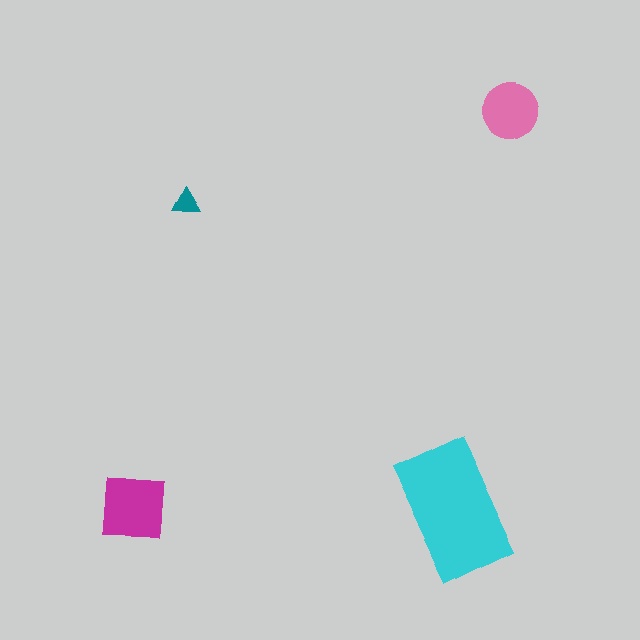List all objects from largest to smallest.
The cyan rectangle, the magenta square, the pink circle, the teal triangle.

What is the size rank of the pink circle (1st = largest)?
3rd.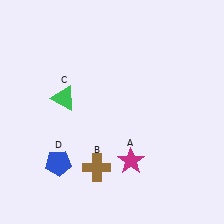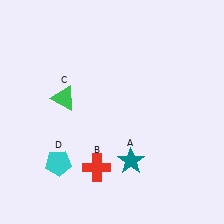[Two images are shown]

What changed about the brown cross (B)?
In Image 1, B is brown. In Image 2, it changed to red.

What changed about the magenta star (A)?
In Image 1, A is magenta. In Image 2, it changed to teal.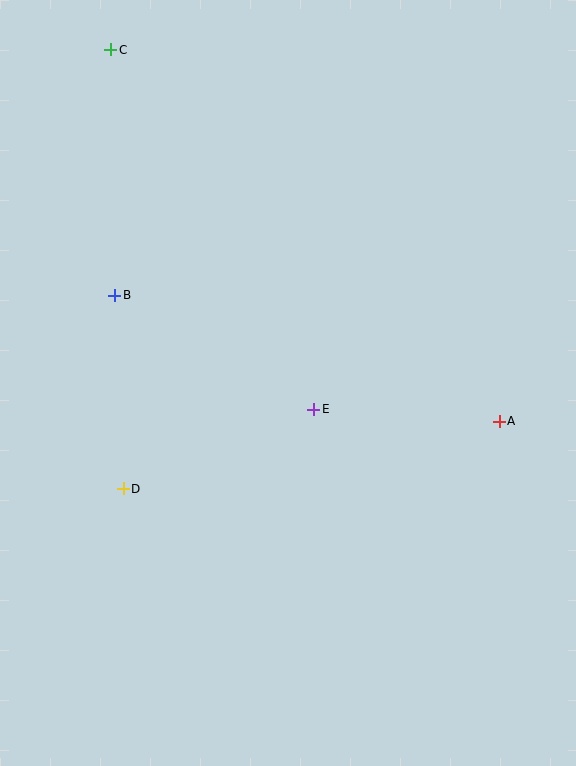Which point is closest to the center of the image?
Point E at (314, 409) is closest to the center.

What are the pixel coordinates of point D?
Point D is at (123, 489).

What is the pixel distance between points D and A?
The distance between D and A is 382 pixels.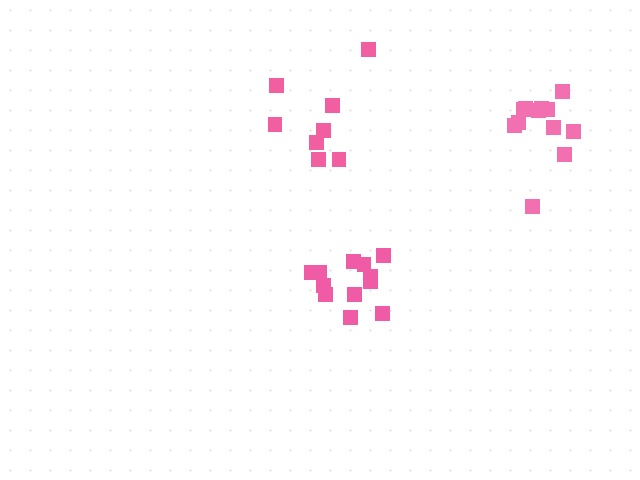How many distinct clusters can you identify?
There are 3 distinct clusters.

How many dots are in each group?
Group 1: 12 dots, Group 2: 12 dots, Group 3: 8 dots (32 total).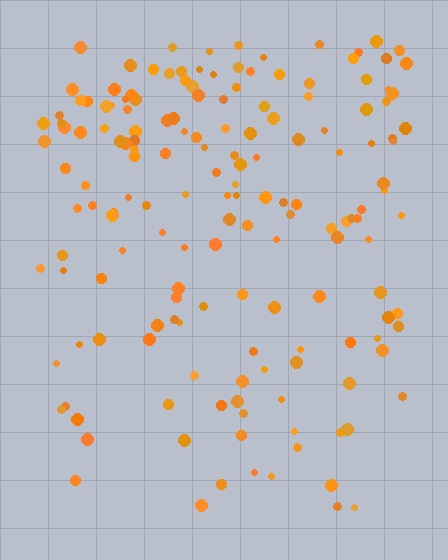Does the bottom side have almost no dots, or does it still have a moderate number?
Still a moderate number, just noticeably fewer than the top.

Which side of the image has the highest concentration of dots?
The top.